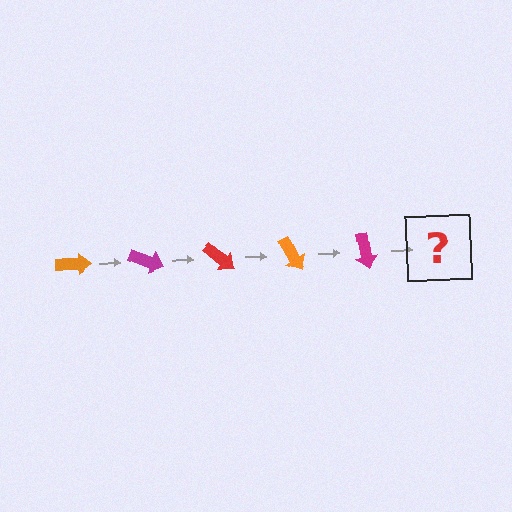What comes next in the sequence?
The next element should be a red arrow, rotated 100 degrees from the start.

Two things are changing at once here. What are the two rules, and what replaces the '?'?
The two rules are that it rotates 20 degrees each step and the color cycles through orange, magenta, and red. The '?' should be a red arrow, rotated 100 degrees from the start.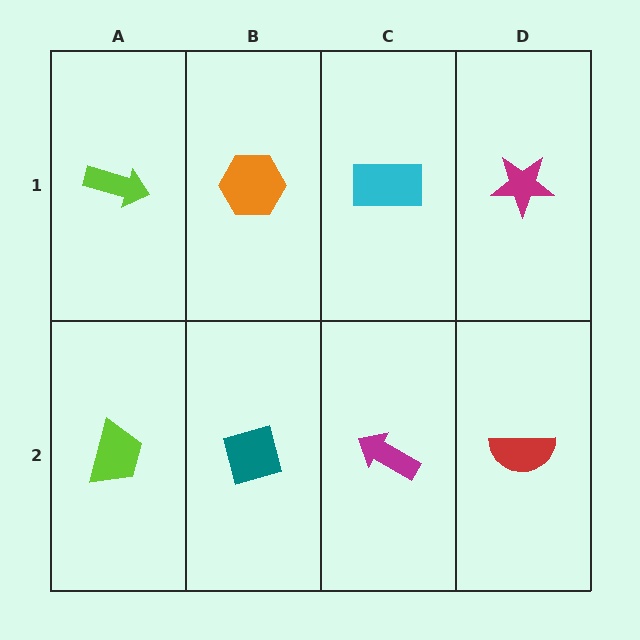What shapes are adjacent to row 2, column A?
A lime arrow (row 1, column A), a teal diamond (row 2, column B).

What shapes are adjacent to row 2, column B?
An orange hexagon (row 1, column B), a lime trapezoid (row 2, column A), a magenta arrow (row 2, column C).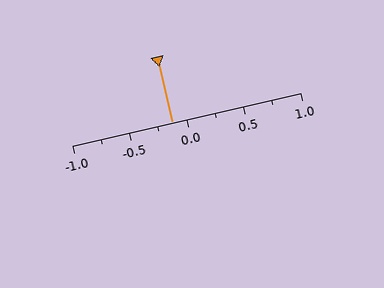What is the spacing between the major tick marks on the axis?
The major ticks are spaced 0.5 apart.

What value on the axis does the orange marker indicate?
The marker indicates approximately -0.12.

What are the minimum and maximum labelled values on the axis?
The axis runs from -1.0 to 1.0.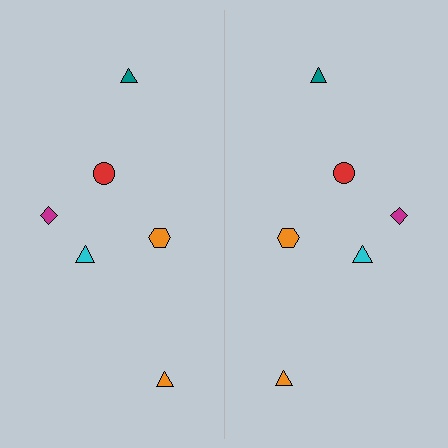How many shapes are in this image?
There are 12 shapes in this image.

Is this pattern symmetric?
Yes, this pattern has bilateral (reflection) symmetry.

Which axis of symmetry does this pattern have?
The pattern has a vertical axis of symmetry running through the center of the image.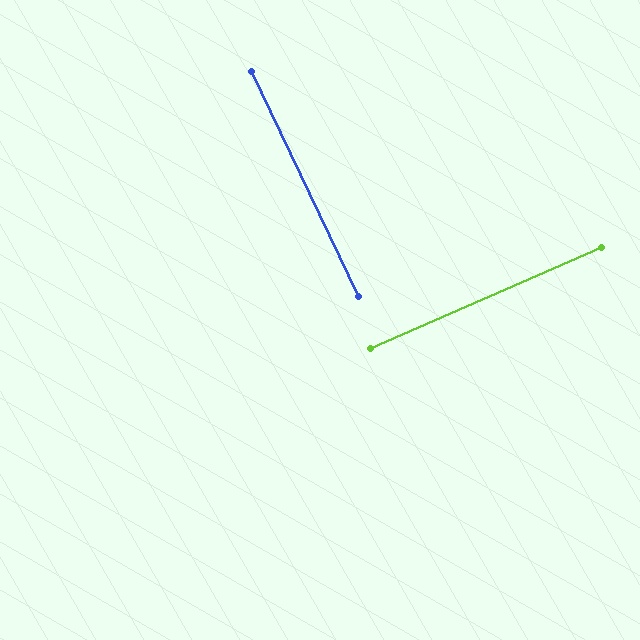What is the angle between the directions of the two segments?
Approximately 88 degrees.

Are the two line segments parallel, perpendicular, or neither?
Perpendicular — they meet at approximately 88°.